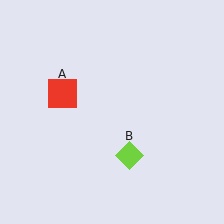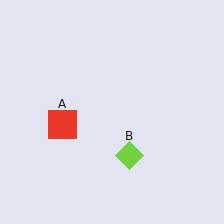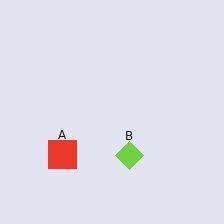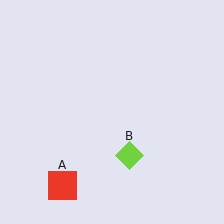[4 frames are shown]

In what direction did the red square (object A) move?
The red square (object A) moved down.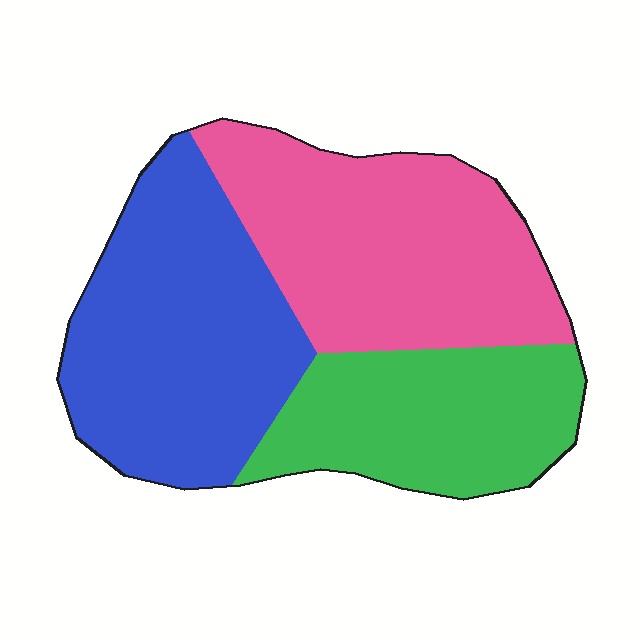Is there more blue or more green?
Blue.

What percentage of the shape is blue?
Blue covers about 35% of the shape.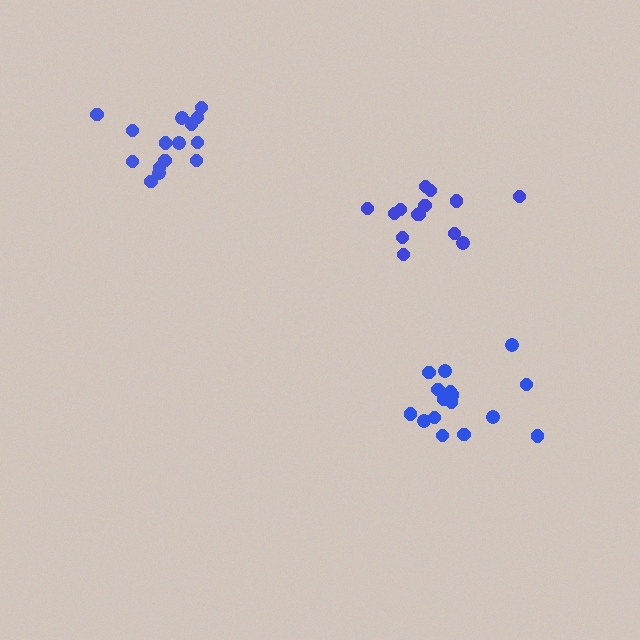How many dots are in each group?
Group 1: 14 dots, Group 2: 16 dots, Group 3: 15 dots (45 total).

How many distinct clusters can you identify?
There are 3 distinct clusters.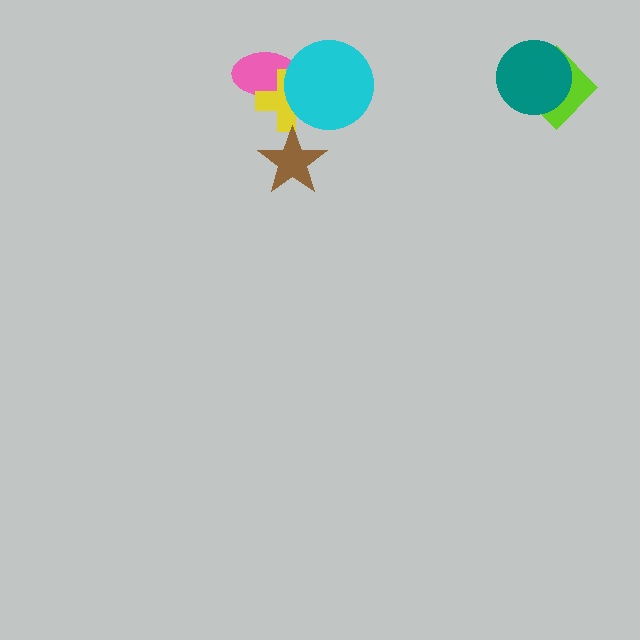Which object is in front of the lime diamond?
The teal circle is in front of the lime diamond.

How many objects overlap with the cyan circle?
2 objects overlap with the cyan circle.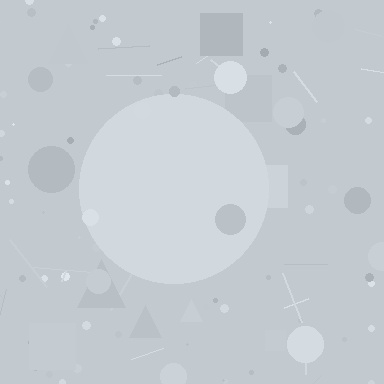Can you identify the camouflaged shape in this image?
The camouflaged shape is a circle.